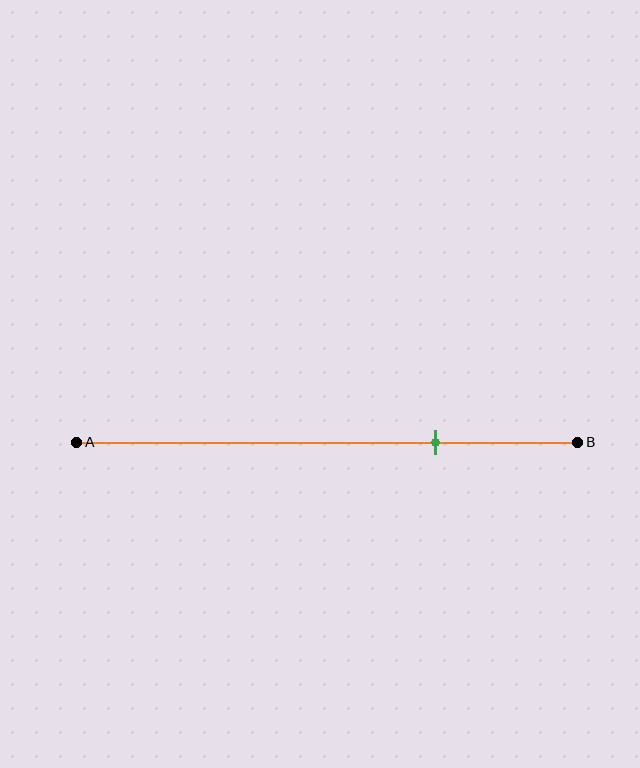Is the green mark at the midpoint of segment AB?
No, the mark is at about 70% from A, not at the 50% midpoint.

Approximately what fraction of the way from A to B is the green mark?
The green mark is approximately 70% of the way from A to B.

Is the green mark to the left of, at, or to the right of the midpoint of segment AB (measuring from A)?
The green mark is to the right of the midpoint of segment AB.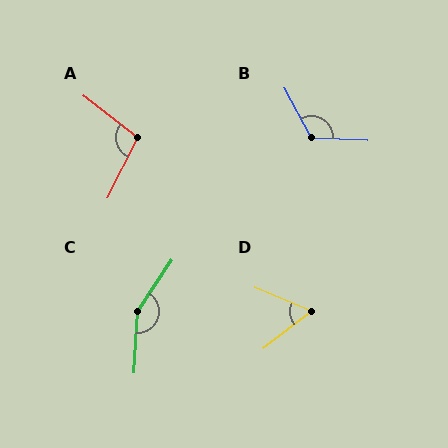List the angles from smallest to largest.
D (60°), A (101°), B (121°), C (150°).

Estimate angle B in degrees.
Approximately 121 degrees.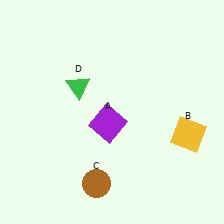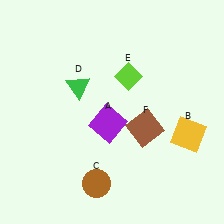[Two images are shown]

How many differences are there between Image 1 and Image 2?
There are 2 differences between the two images.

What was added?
A lime diamond (E), a brown square (F) were added in Image 2.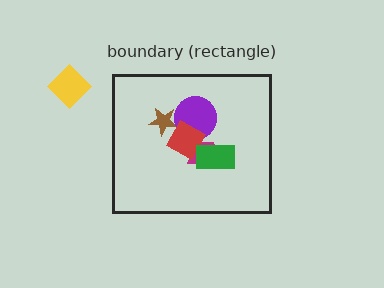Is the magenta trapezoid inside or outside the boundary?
Inside.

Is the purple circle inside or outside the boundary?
Inside.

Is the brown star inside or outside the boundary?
Inside.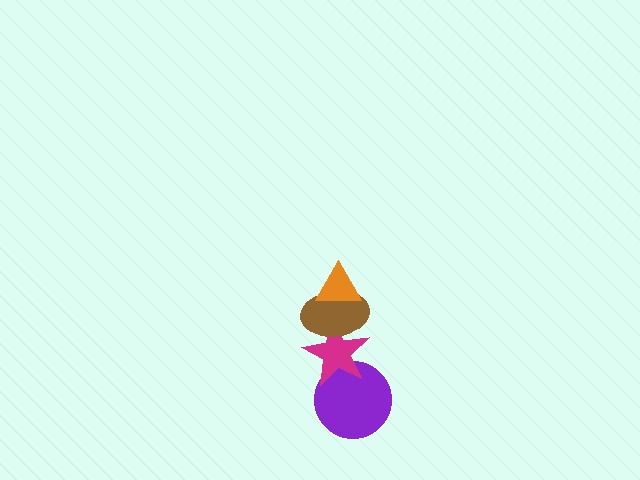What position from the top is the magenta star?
The magenta star is 3rd from the top.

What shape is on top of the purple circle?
The magenta star is on top of the purple circle.